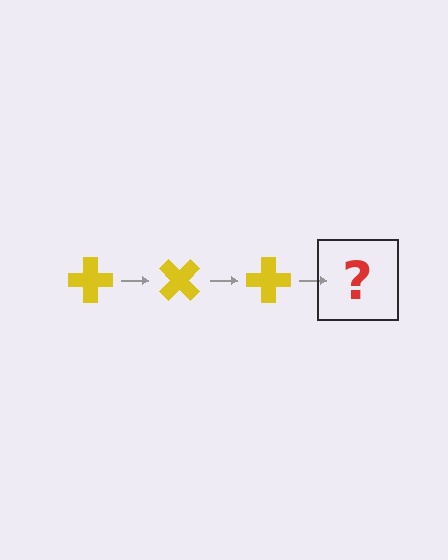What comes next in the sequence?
The next element should be a yellow cross rotated 135 degrees.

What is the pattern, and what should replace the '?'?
The pattern is that the cross rotates 45 degrees each step. The '?' should be a yellow cross rotated 135 degrees.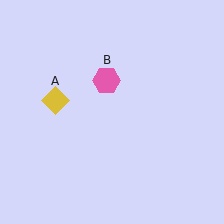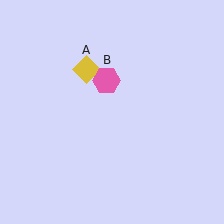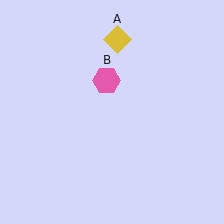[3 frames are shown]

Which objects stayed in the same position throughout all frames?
Pink hexagon (object B) remained stationary.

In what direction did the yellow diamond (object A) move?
The yellow diamond (object A) moved up and to the right.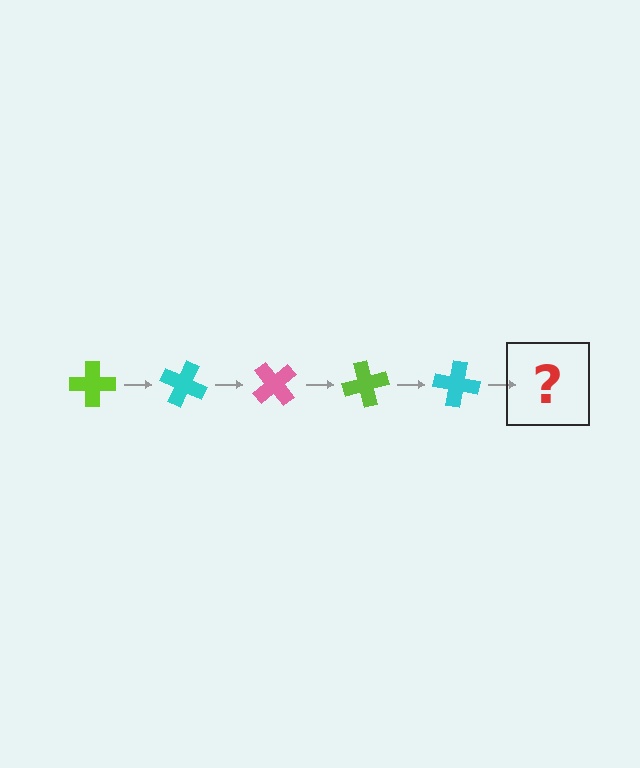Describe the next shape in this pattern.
It should be a pink cross, rotated 125 degrees from the start.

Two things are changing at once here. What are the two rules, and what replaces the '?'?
The two rules are that it rotates 25 degrees each step and the color cycles through lime, cyan, and pink. The '?' should be a pink cross, rotated 125 degrees from the start.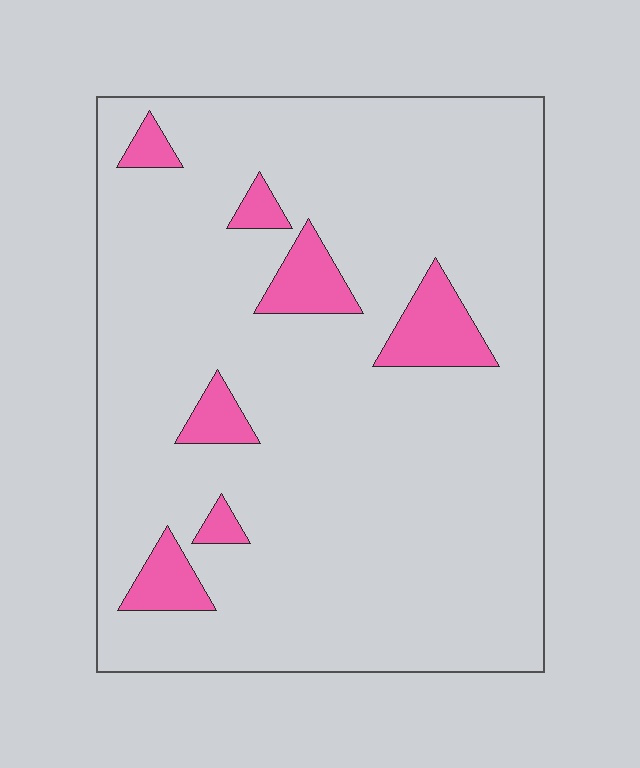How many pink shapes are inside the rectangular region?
7.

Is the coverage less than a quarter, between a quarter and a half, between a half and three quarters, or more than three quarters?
Less than a quarter.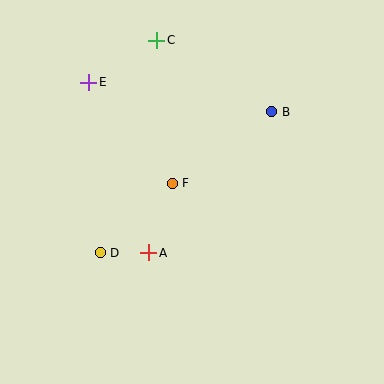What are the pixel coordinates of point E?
Point E is at (89, 82).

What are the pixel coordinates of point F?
Point F is at (172, 183).